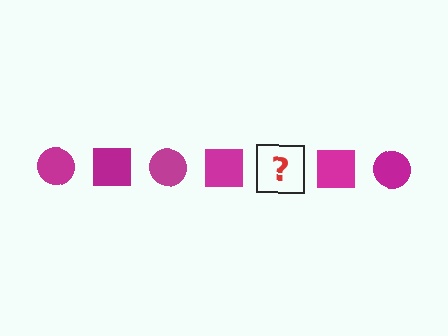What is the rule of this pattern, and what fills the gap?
The rule is that the pattern cycles through circle, square shapes in magenta. The gap should be filled with a magenta circle.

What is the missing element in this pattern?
The missing element is a magenta circle.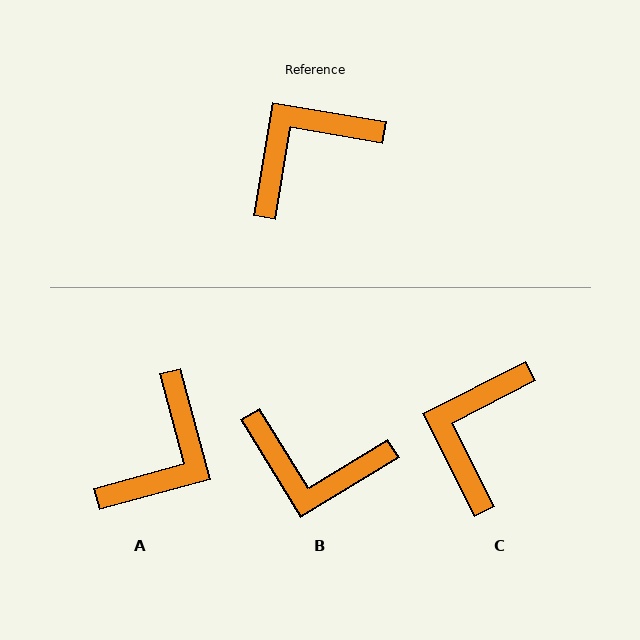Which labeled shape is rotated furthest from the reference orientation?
A, about 155 degrees away.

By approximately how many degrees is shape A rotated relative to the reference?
Approximately 155 degrees clockwise.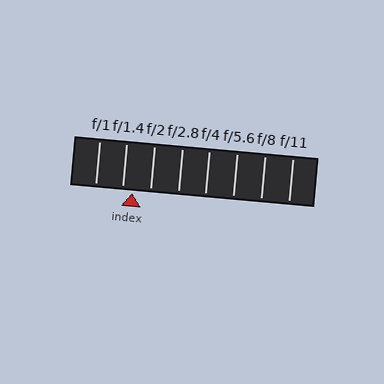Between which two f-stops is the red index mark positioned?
The index mark is between f/1.4 and f/2.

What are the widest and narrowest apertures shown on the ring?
The widest aperture shown is f/1 and the narrowest is f/11.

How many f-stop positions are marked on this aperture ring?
There are 8 f-stop positions marked.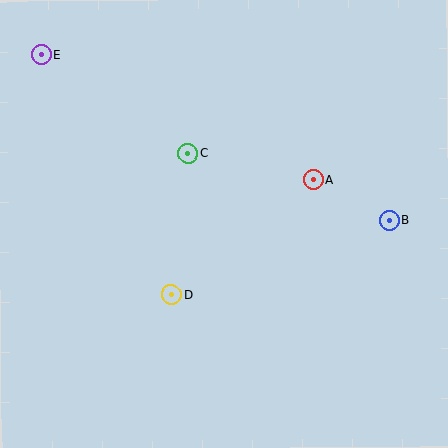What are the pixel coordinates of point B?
Point B is at (389, 220).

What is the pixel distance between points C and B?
The distance between C and B is 211 pixels.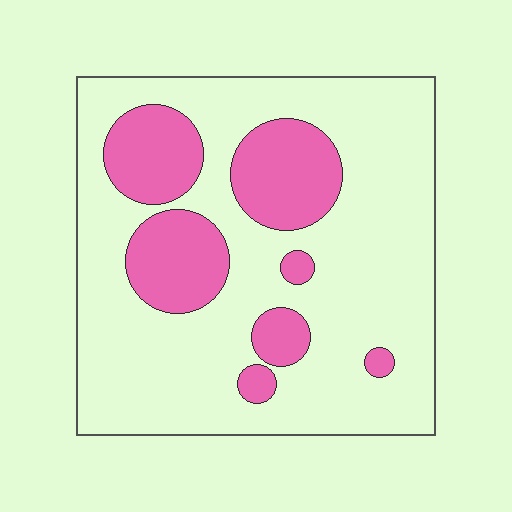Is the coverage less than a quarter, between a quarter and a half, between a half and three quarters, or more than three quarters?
Between a quarter and a half.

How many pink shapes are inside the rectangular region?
7.